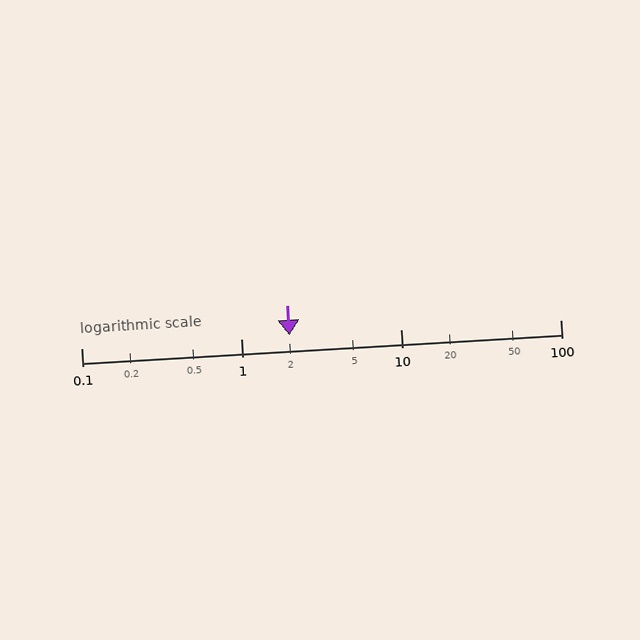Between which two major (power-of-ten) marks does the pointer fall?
The pointer is between 1 and 10.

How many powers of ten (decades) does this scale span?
The scale spans 3 decades, from 0.1 to 100.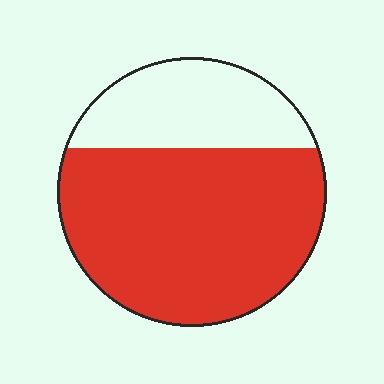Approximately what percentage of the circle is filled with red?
Approximately 70%.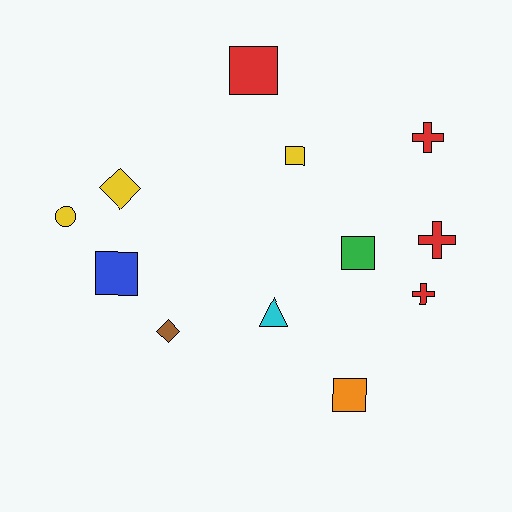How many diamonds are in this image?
There are 2 diamonds.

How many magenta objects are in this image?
There are no magenta objects.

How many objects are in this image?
There are 12 objects.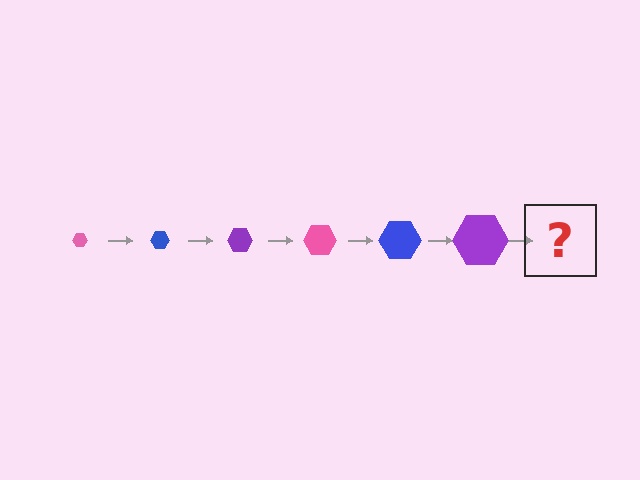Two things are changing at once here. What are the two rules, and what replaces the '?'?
The two rules are that the hexagon grows larger each step and the color cycles through pink, blue, and purple. The '?' should be a pink hexagon, larger than the previous one.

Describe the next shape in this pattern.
It should be a pink hexagon, larger than the previous one.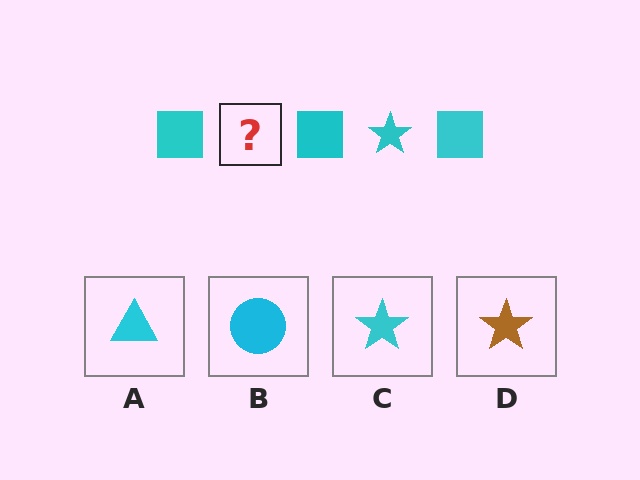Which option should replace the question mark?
Option C.